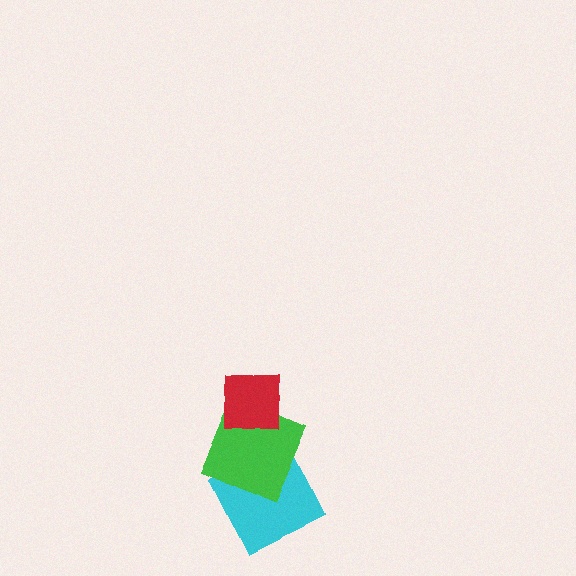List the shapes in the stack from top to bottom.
From top to bottom: the red square, the green square, the cyan square.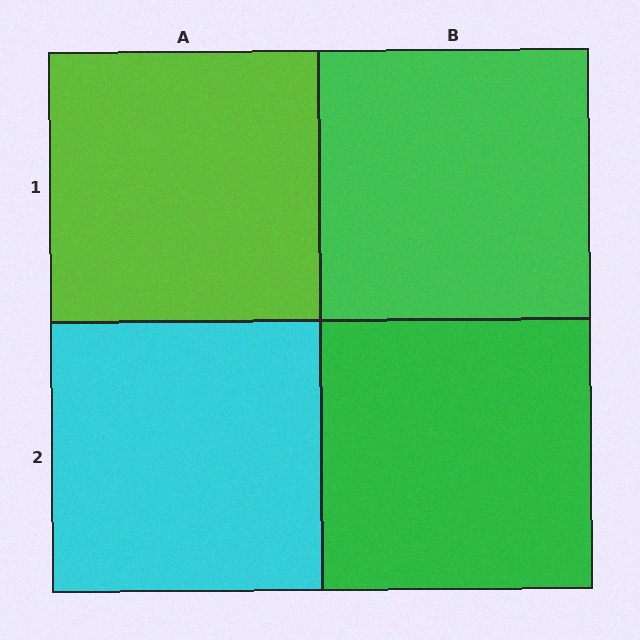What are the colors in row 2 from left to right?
Cyan, green.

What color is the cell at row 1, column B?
Green.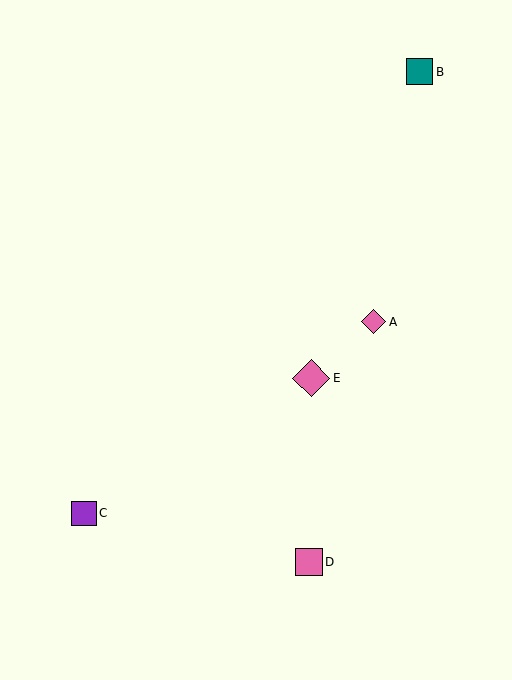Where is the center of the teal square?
The center of the teal square is at (420, 72).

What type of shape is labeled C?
Shape C is a purple square.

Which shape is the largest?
The pink diamond (labeled E) is the largest.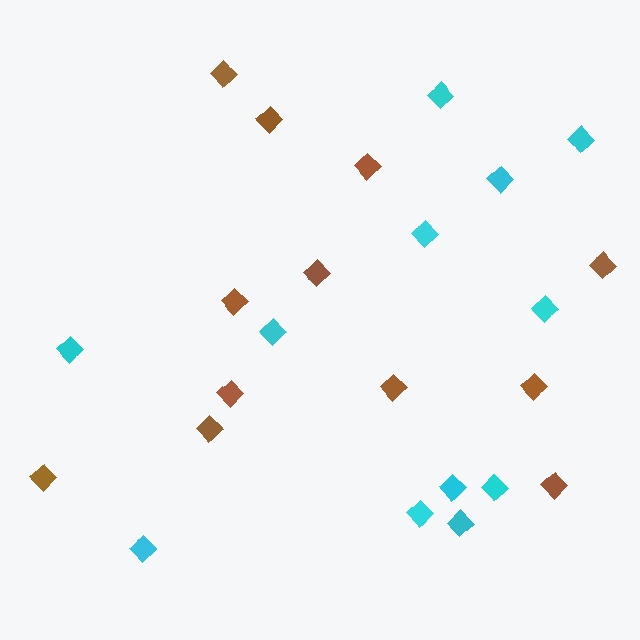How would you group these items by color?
There are 2 groups: one group of cyan diamonds (12) and one group of brown diamonds (12).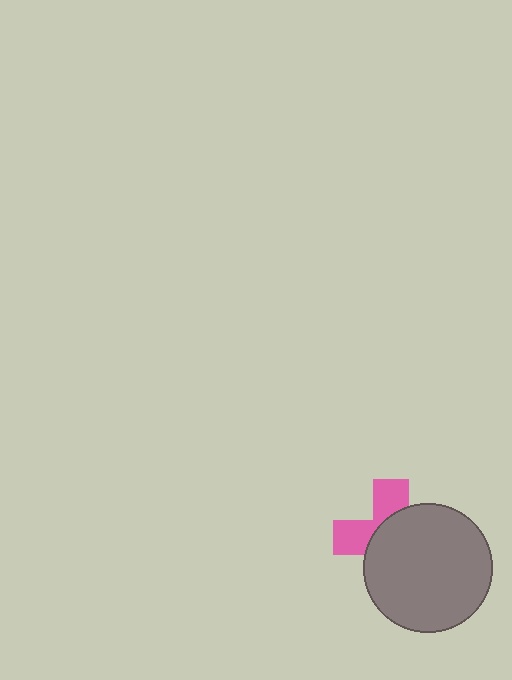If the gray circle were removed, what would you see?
You would see the complete pink cross.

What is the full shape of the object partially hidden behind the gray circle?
The partially hidden object is a pink cross.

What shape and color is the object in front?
The object in front is a gray circle.